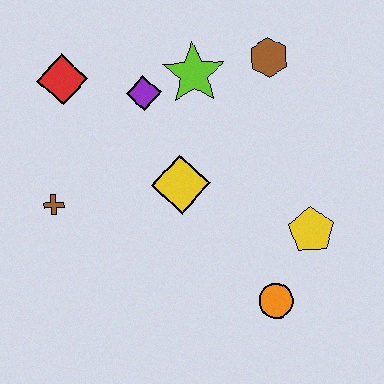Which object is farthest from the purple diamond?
The orange circle is farthest from the purple diamond.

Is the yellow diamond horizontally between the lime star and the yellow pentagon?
No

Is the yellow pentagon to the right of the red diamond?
Yes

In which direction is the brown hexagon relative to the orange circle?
The brown hexagon is above the orange circle.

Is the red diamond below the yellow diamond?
No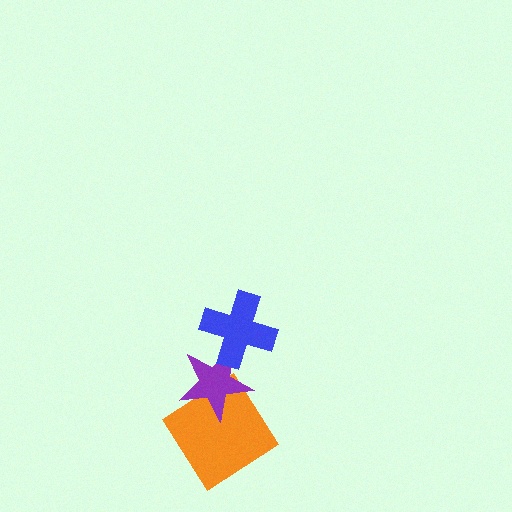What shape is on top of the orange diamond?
The purple star is on top of the orange diamond.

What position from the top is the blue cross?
The blue cross is 1st from the top.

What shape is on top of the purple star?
The blue cross is on top of the purple star.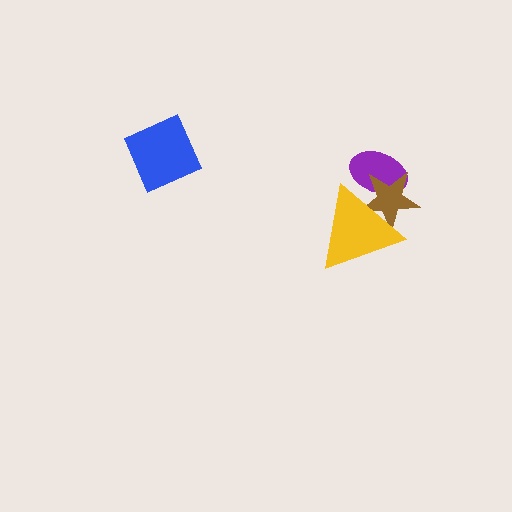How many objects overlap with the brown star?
2 objects overlap with the brown star.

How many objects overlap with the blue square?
0 objects overlap with the blue square.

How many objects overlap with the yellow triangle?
2 objects overlap with the yellow triangle.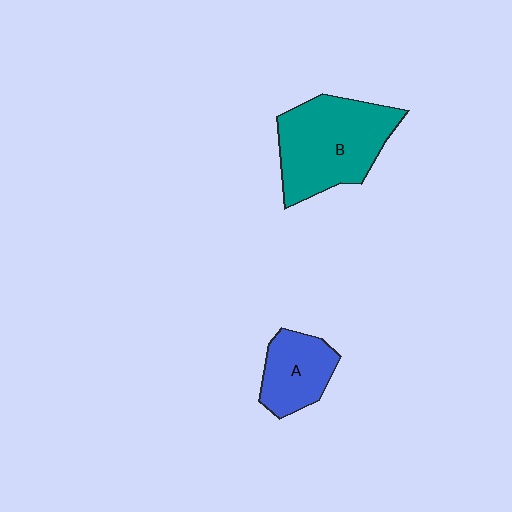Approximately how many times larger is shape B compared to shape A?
Approximately 1.9 times.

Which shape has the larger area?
Shape B (teal).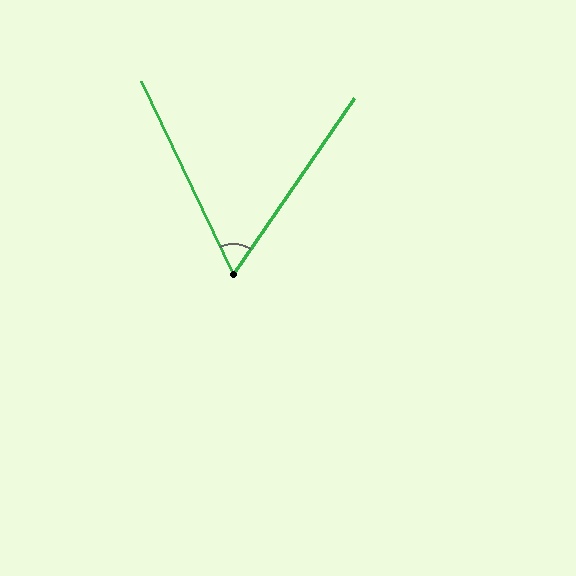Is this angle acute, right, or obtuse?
It is acute.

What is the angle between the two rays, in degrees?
Approximately 60 degrees.